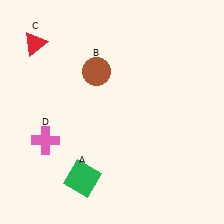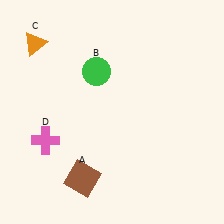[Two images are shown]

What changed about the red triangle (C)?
In Image 1, C is red. In Image 2, it changed to orange.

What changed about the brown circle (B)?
In Image 1, B is brown. In Image 2, it changed to green.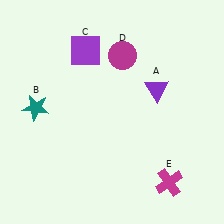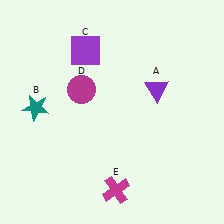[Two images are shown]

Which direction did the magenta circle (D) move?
The magenta circle (D) moved left.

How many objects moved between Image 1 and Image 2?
2 objects moved between the two images.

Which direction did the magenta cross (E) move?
The magenta cross (E) moved left.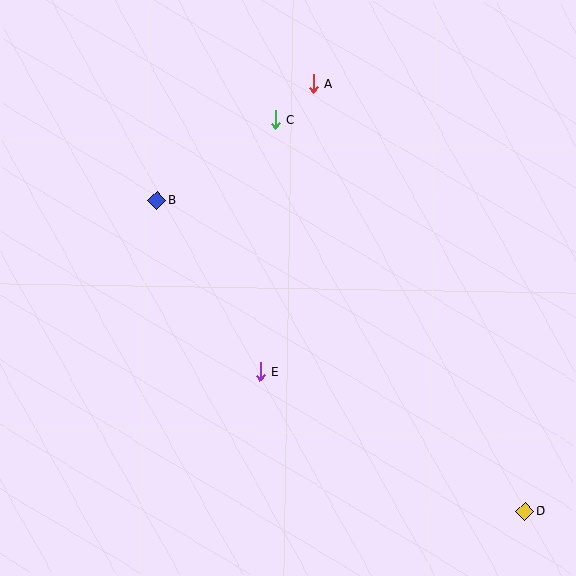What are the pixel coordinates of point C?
Point C is at (275, 120).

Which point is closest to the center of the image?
Point E at (260, 371) is closest to the center.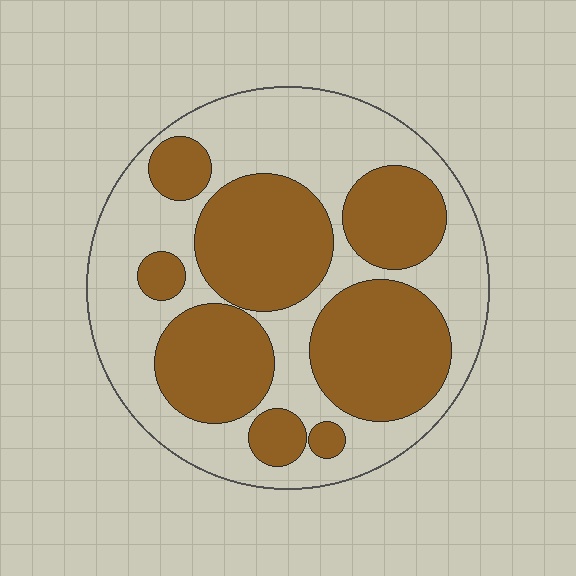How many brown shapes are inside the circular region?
8.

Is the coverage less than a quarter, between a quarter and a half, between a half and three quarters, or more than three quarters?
Between a quarter and a half.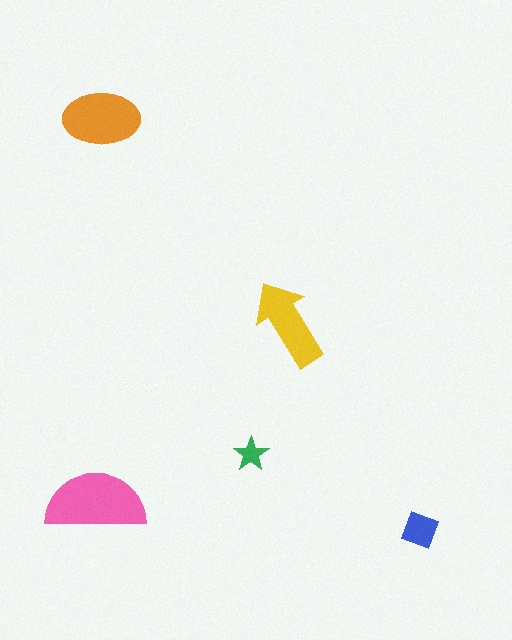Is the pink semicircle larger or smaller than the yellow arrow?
Larger.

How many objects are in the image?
There are 5 objects in the image.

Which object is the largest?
The pink semicircle.